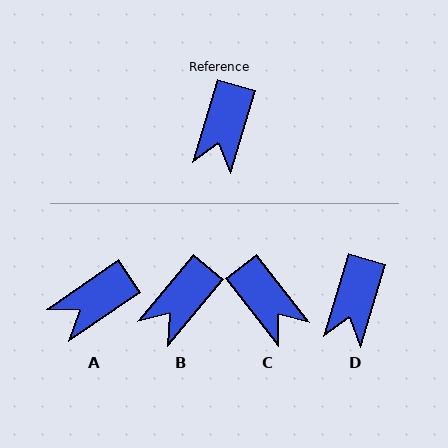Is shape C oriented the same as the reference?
No, it is off by about 55 degrees.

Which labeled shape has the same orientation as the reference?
D.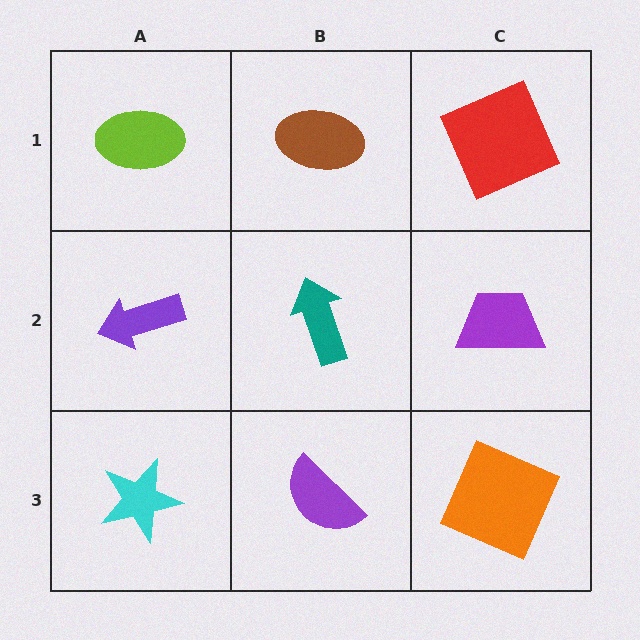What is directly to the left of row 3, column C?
A purple semicircle.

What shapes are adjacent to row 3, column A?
A purple arrow (row 2, column A), a purple semicircle (row 3, column B).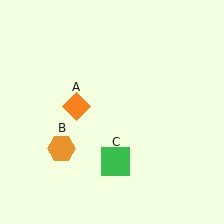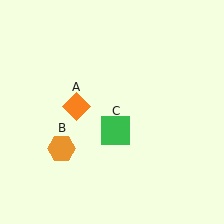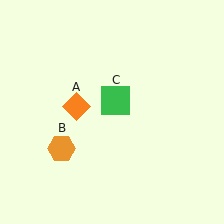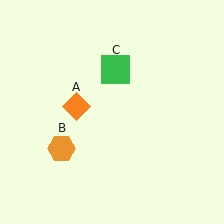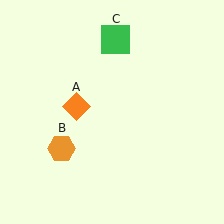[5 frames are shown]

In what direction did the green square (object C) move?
The green square (object C) moved up.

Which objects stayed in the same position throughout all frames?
Orange diamond (object A) and orange hexagon (object B) remained stationary.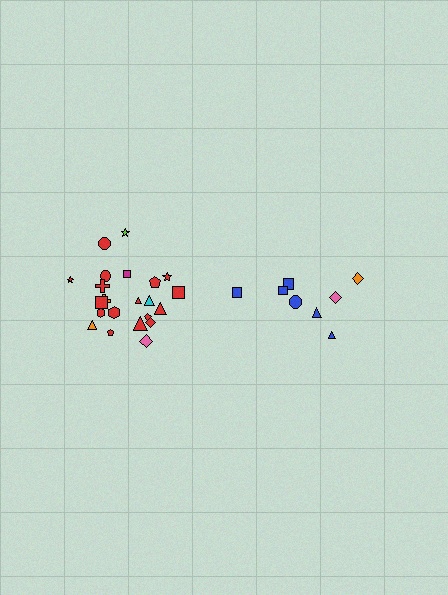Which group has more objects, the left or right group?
The left group.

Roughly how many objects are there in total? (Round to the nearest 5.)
Roughly 30 objects in total.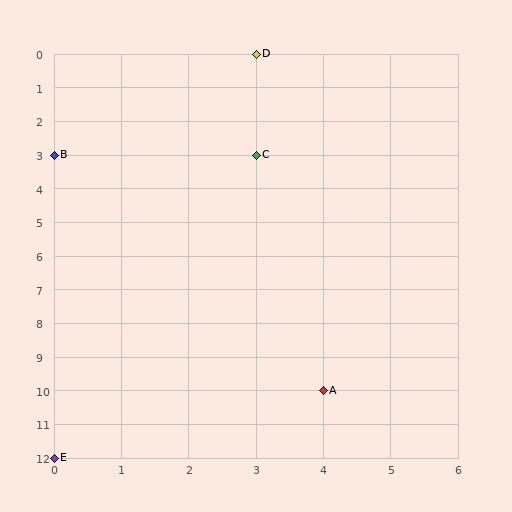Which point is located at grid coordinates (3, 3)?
Point C is at (3, 3).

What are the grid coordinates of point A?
Point A is at grid coordinates (4, 10).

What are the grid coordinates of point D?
Point D is at grid coordinates (3, 0).